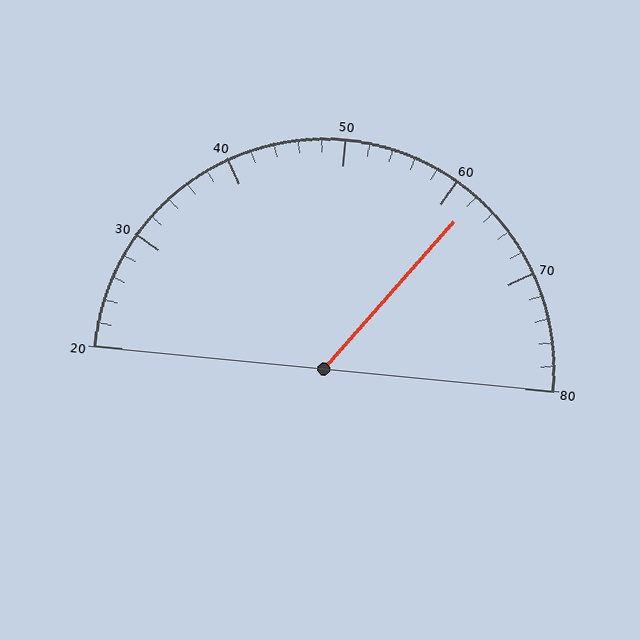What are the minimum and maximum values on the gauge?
The gauge ranges from 20 to 80.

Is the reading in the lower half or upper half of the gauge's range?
The reading is in the upper half of the range (20 to 80).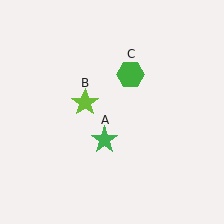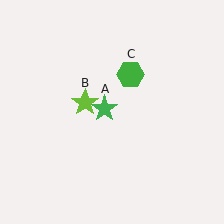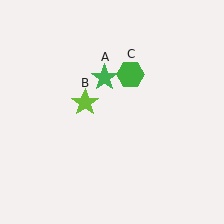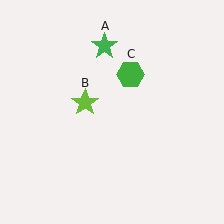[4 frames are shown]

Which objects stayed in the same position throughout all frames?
Lime star (object B) and green hexagon (object C) remained stationary.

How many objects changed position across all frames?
1 object changed position: green star (object A).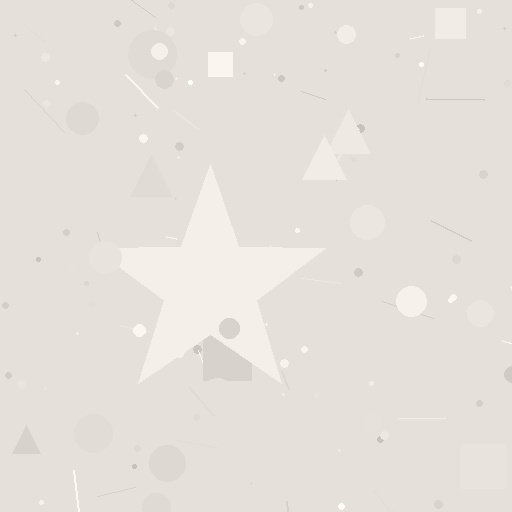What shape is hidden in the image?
A star is hidden in the image.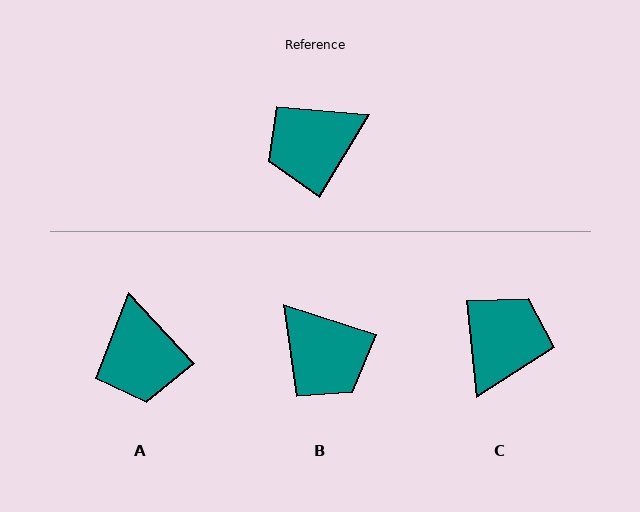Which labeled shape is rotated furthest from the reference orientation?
C, about 143 degrees away.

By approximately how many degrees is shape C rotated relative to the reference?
Approximately 143 degrees clockwise.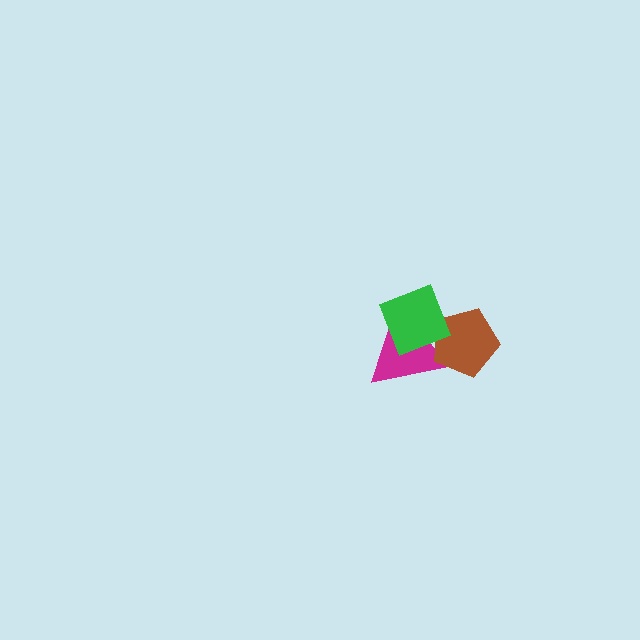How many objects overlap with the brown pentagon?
2 objects overlap with the brown pentagon.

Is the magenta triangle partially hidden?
Yes, it is partially covered by another shape.